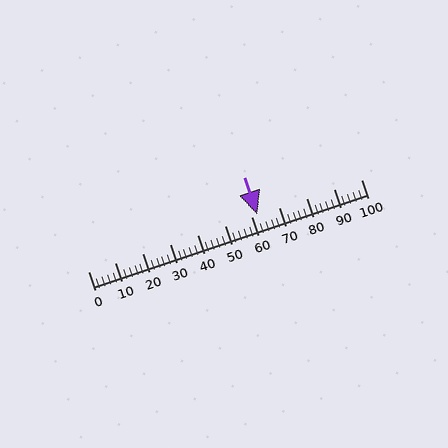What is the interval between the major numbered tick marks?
The major tick marks are spaced 10 units apart.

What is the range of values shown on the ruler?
The ruler shows values from 0 to 100.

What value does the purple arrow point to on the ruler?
The purple arrow points to approximately 62.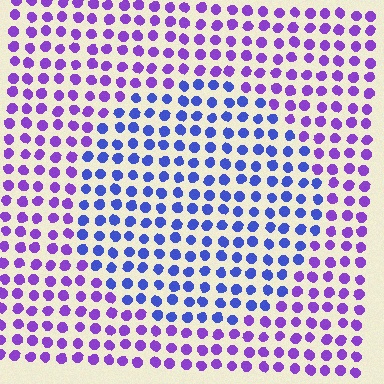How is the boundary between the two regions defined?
The boundary is defined purely by a slight shift in hue (about 41 degrees). Spacing, size, and orientation are identical on both sides.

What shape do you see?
I see a circle.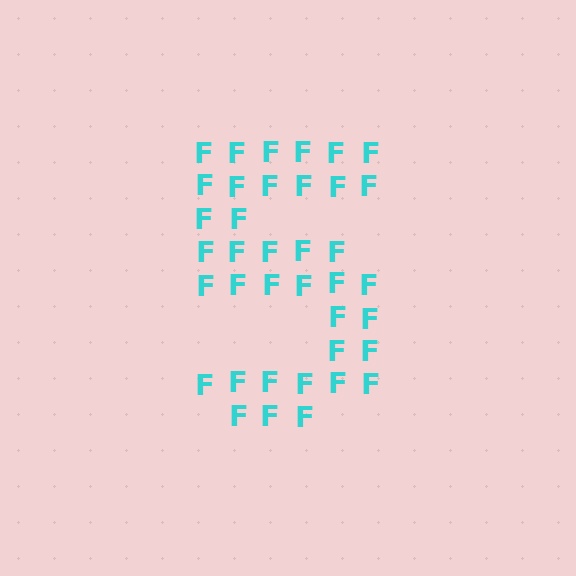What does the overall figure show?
The overall figure shows the digit 5.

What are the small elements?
The small elements are letter F's.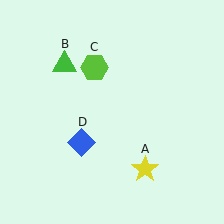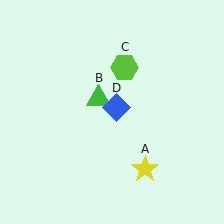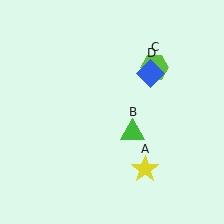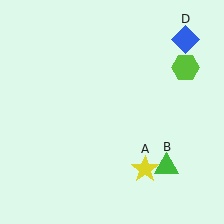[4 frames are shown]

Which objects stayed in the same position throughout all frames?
Yellow star (object A) remained stationary.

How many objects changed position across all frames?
3 objects changed position: green triangle (object B), lime hexagon (object C), blue diamond (object D).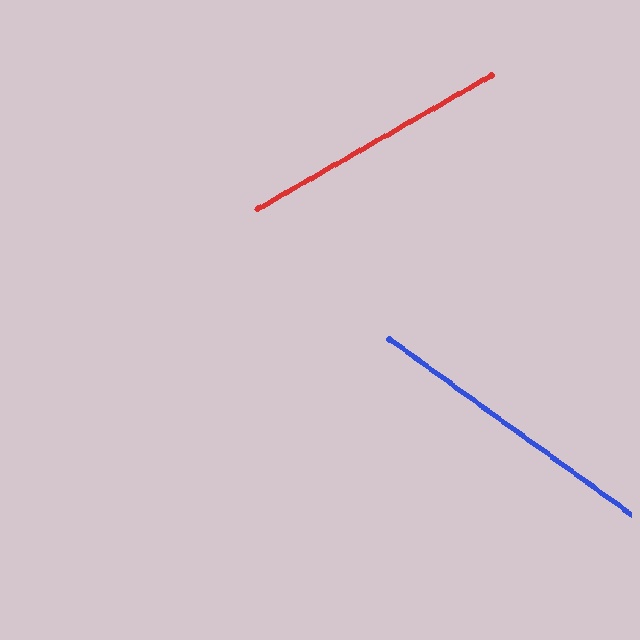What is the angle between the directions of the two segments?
Approximately 66 degrees.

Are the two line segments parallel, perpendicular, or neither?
Neither parallel nor perpendicular — they differ by about 66°.